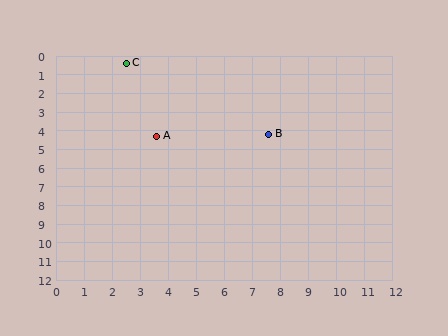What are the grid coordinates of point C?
Point C is at approximately (2.5, 0.4).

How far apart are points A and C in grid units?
Points A and C are about 4.1 grid units apart.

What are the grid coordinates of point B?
Point B is at approximately (7.6, 4.2).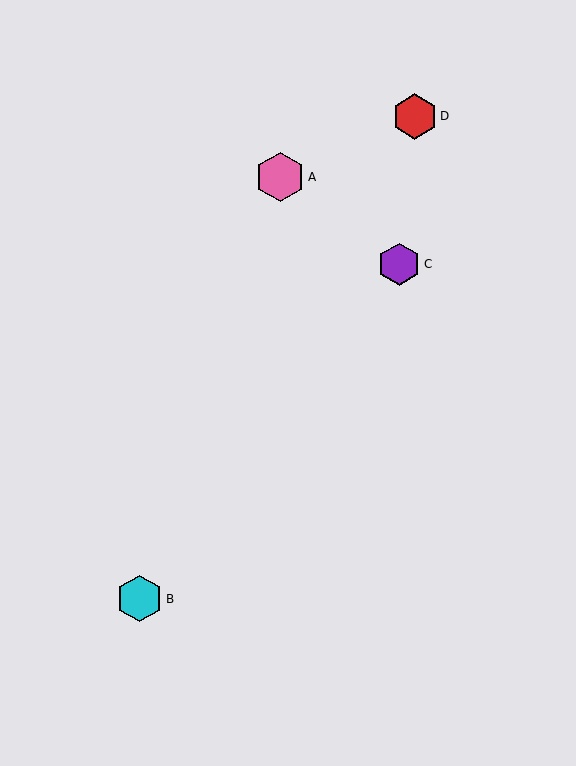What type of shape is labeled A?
Shape A is a pink hexagon.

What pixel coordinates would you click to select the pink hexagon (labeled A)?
Click at (280, 177) to select the pink hexagon A.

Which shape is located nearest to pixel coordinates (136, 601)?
The cyan hexagon (labeled B) at (139, 599) is nearest to that location.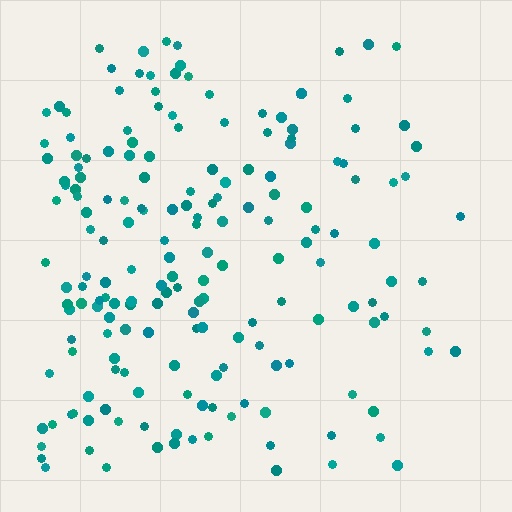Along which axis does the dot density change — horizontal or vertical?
Horizontal.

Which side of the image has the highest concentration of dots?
The left.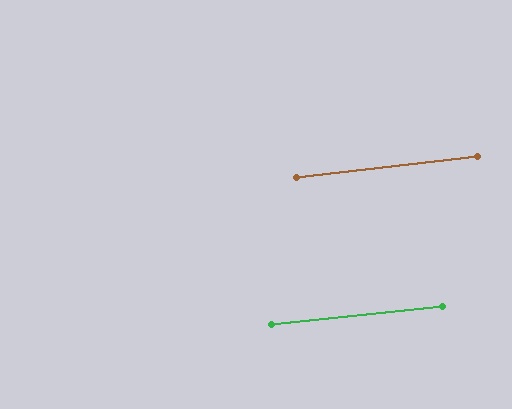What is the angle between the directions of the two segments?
Approximately 1 degree.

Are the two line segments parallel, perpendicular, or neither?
Parallel — their directions differ by only 0.6°.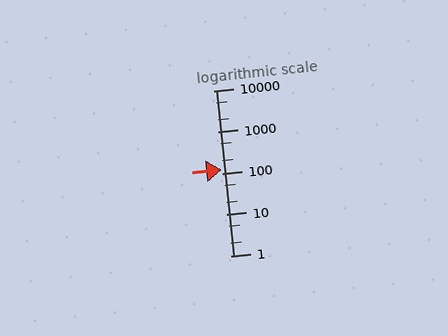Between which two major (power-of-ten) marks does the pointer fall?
The pointer is between 100 and 1000.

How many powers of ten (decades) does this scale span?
The scale spans 4 decades, from 1 to 10000.